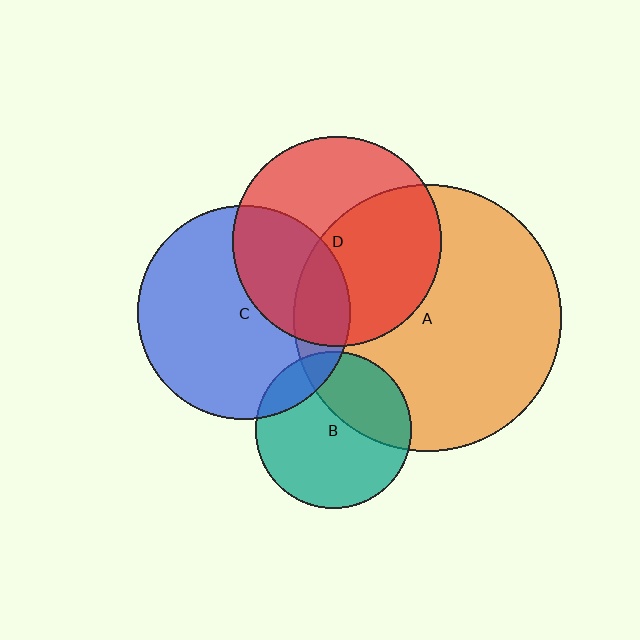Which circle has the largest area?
Circle A (orange).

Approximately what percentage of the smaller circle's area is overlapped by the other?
Approximately 35%.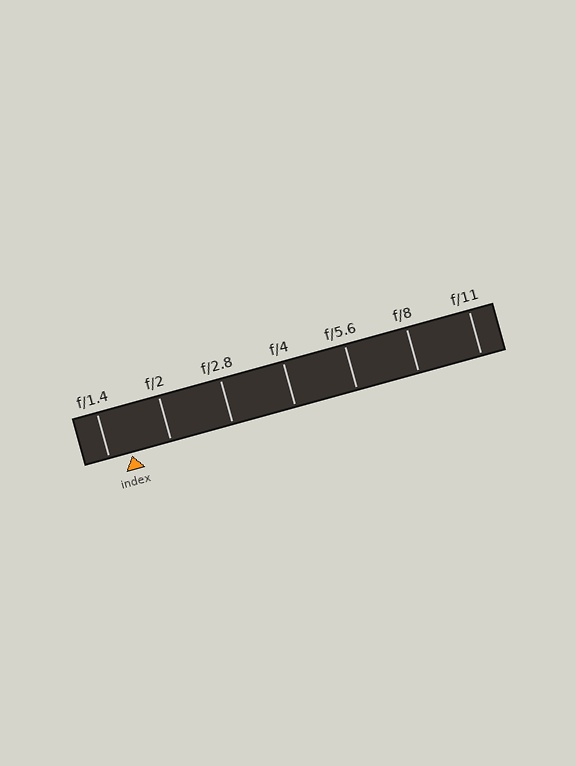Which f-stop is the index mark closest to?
The index mark is closest to f/1.4.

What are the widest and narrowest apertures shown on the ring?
The widest aperture shown is f/1.4 and the narrowest is f/11.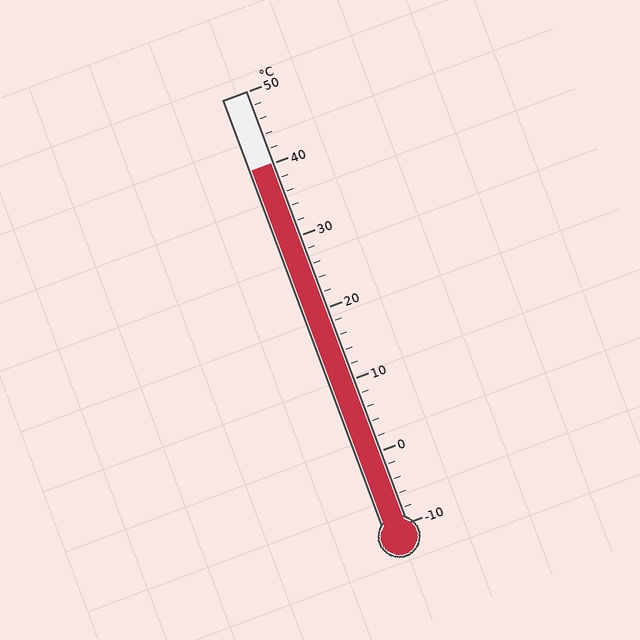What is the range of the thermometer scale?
The thermometer scale ranges from -10°C to 50°C.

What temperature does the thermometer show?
The thermometer shows approximately 40°C.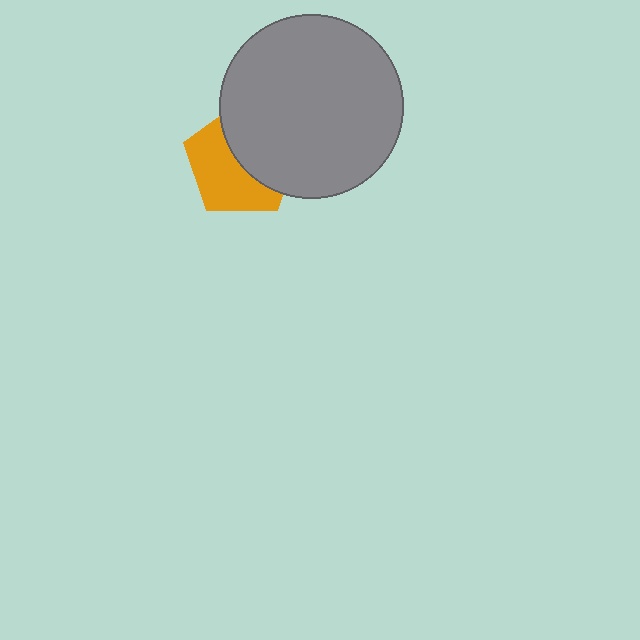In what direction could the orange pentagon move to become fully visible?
The orange pentagon could move left. That would shift it out from behind the gray circle entirely.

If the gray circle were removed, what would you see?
You would see the complete orange pentagon.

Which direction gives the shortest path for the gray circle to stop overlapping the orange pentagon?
Moving right gives the shortest separation.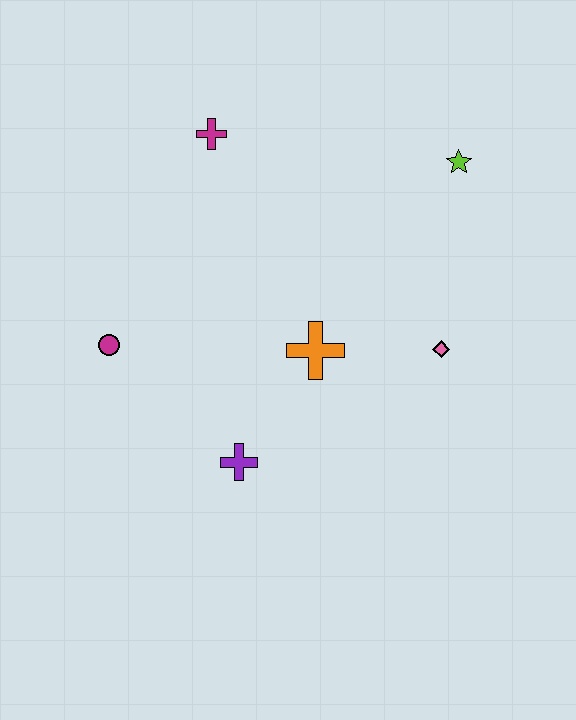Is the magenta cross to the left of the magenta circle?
No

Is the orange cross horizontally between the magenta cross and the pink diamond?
Yes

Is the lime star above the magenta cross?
No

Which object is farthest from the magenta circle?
The lime star is farthest from the magenta circle.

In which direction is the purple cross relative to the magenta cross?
The purple cross is below the magenta cross.